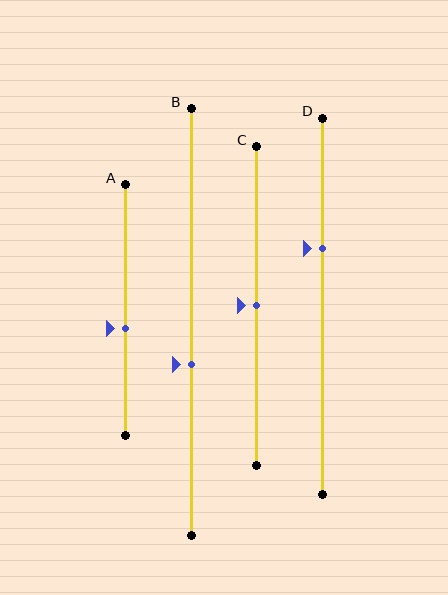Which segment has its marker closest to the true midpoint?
Segment C has its marker closest to the true midpoint.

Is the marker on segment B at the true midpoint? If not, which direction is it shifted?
No, the marker on segment B is shifted downward by about 10% of the segment length.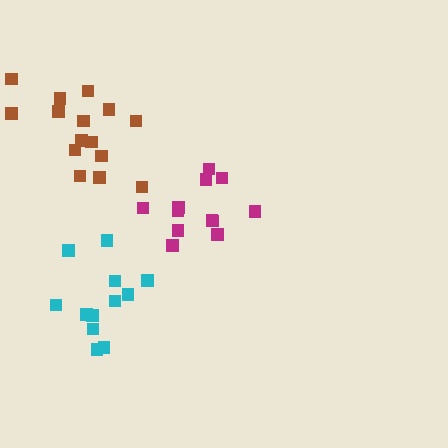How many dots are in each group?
Group 1: 12 dots, Group 2: 12 dots, Group 3: 15 dots (39 total).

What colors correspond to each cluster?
The clusters are colored: cyan, magenta, brown.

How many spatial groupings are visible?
There are 3 spatial groupings.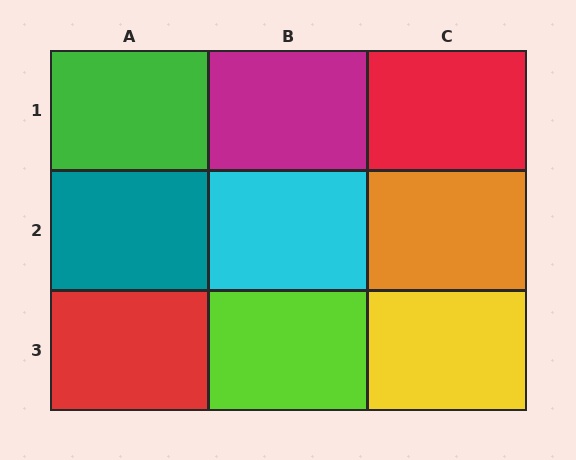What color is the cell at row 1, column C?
Red.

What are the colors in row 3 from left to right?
Red, lime, yellow.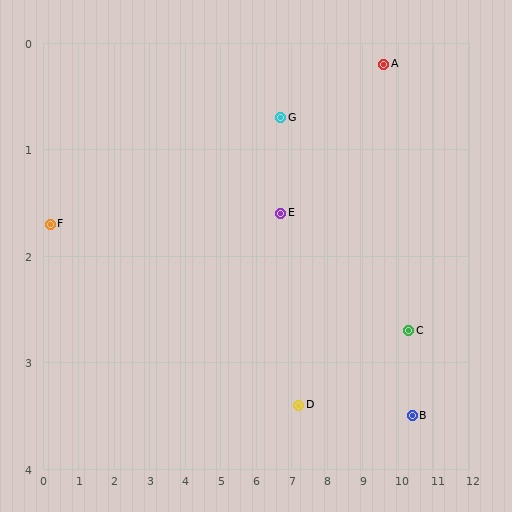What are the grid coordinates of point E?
Point E is at approximately (6.7, 1.6).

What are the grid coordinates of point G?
Point G is at approximately (6.7, 0.7).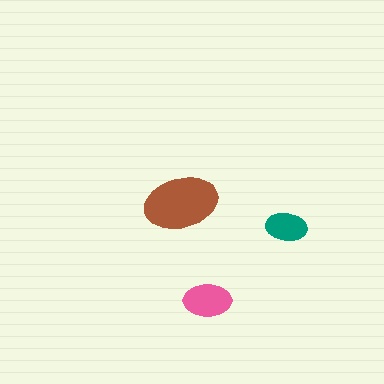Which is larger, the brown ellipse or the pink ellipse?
The brown one.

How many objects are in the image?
There are 3 objects in the image.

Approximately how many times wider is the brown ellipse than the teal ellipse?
About 2 times wider.